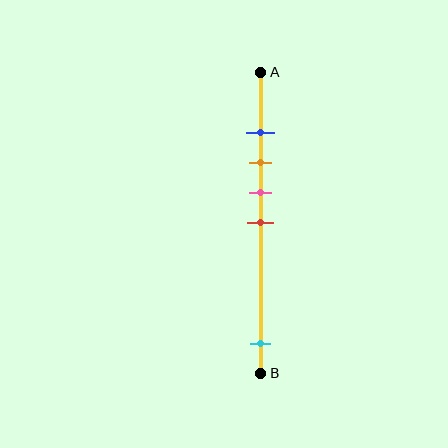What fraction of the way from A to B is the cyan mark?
The cyan mark is approximately 90% (0.9) of the way from A to B.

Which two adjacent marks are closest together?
The blue and orange marks are the closest adjacent pair.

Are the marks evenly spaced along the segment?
No, the marks are not evenly spaced.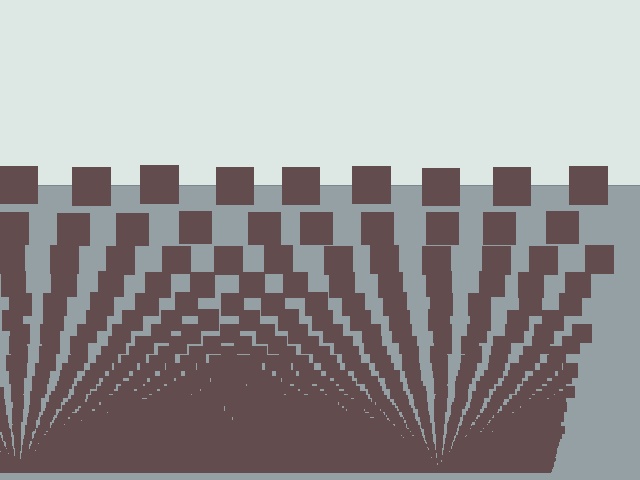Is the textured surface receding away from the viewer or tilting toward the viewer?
The surface appears to tilt toward the viewer. Texture elements get larger and sparser toward the top.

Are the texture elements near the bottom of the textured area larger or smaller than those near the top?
Smaller. The gradient is inverted — elements near the bottom are smaller and denser.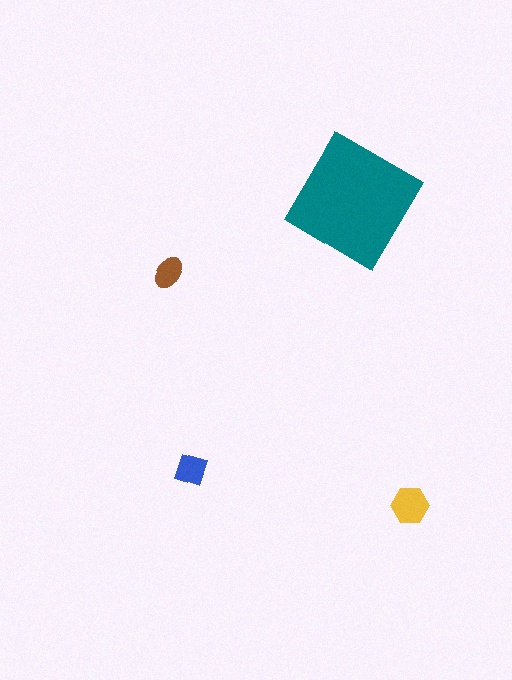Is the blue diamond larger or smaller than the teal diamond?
Smaller.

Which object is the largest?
The teal diamond.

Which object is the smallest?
The brown ellipse.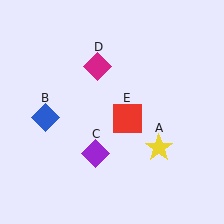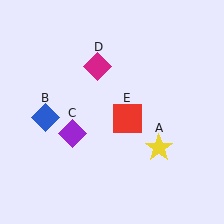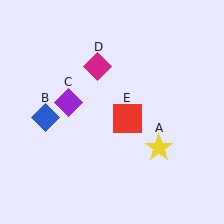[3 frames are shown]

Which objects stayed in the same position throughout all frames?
Yellow star (object A) and blue diamond (object B) and magenta diamond (object D) and red square (object E) remained stationary.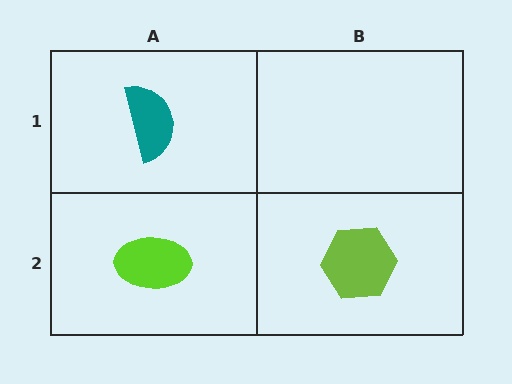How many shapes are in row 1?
1 shape.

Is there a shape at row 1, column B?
No, that cell is empty.